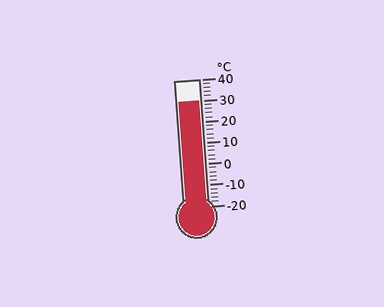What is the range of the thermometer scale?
The thermometer scale ranges from -20°C to 40°C.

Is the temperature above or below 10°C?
The temperature is above 10°C.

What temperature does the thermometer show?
The thermometer shows approximately 30°C.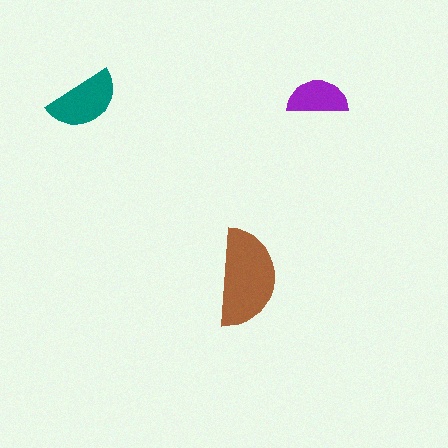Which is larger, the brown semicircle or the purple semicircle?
The brown one.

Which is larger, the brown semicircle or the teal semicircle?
The brown one.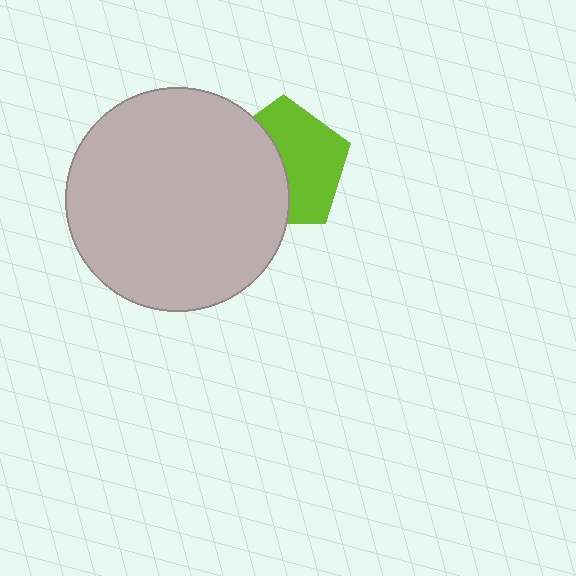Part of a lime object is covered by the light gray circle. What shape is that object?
It is a pentagon.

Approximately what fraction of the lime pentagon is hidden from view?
Roughly 45% of the lime pentagon is hidden behind the light gray circle.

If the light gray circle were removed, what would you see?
You would see the complete lime pentagon.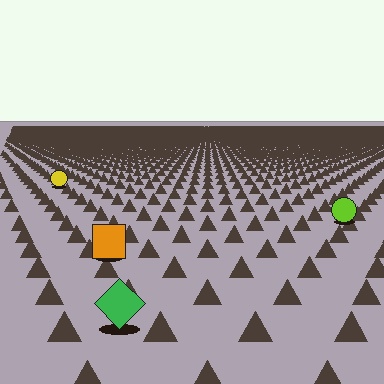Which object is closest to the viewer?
The green diamond is closest. The texture marks near it are larger and more spread out.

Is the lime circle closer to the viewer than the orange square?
No. The orange square is closer — you can tell from the texture gradient: the ground texture is coarser near it.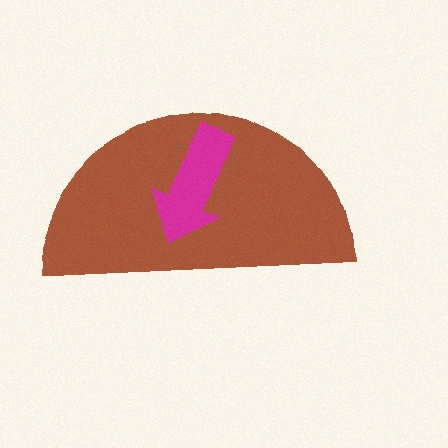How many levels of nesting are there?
2.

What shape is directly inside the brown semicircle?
The magenta arrow.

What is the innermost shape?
The magenta arrow.